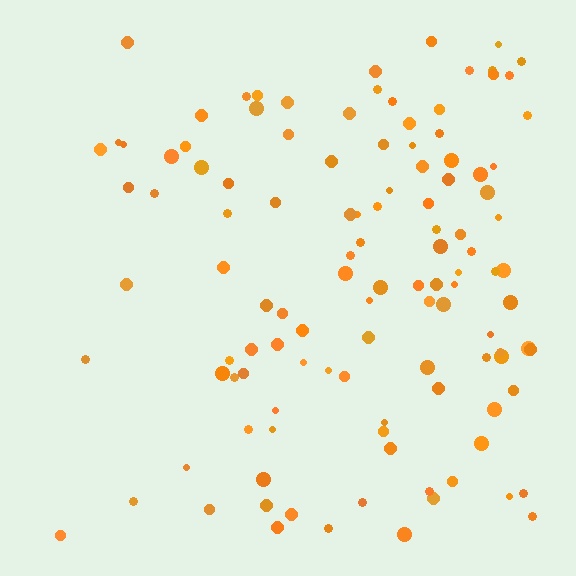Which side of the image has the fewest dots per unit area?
The left.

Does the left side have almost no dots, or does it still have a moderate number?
Still a moderate number, just noticeably fewer than the right.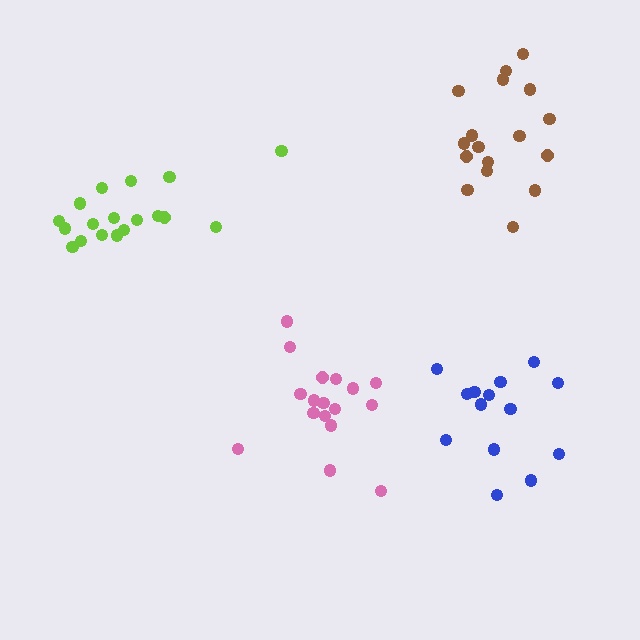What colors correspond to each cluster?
The clusters are colored: blue, pink, brown, lime.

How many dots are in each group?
Group 1: 14 dots, Group 2: 17 dots, Group 3: 17 dots, Group 4: 18 dots (66 total).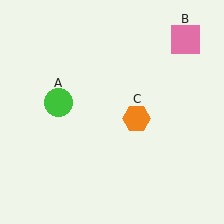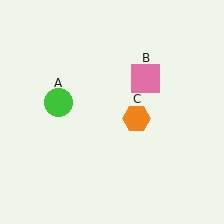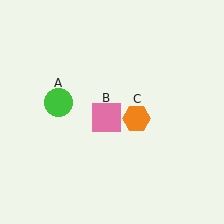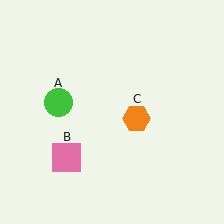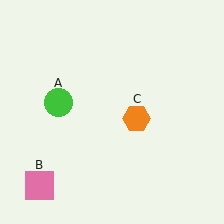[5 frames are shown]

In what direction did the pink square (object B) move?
The pink square (object B) moved down and to the left.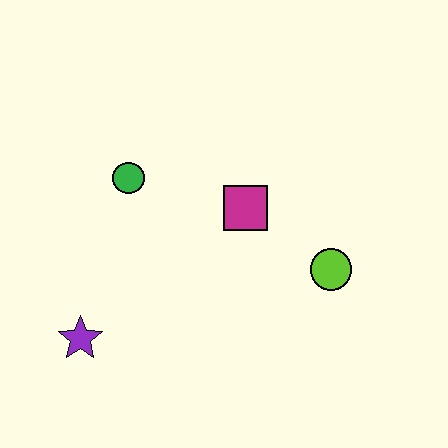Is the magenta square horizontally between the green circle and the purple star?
No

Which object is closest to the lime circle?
The magenta square is closest to the lime circle.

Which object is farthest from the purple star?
The lime circle is farthest from the purple star.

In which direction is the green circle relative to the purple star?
The green circle is above the purple star.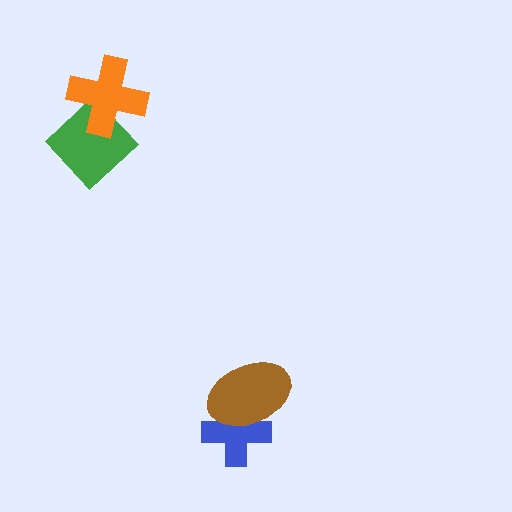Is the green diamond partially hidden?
Yes, it is partially covered by another shape.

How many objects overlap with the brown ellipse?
1 object overlaps with the brown ellipse.